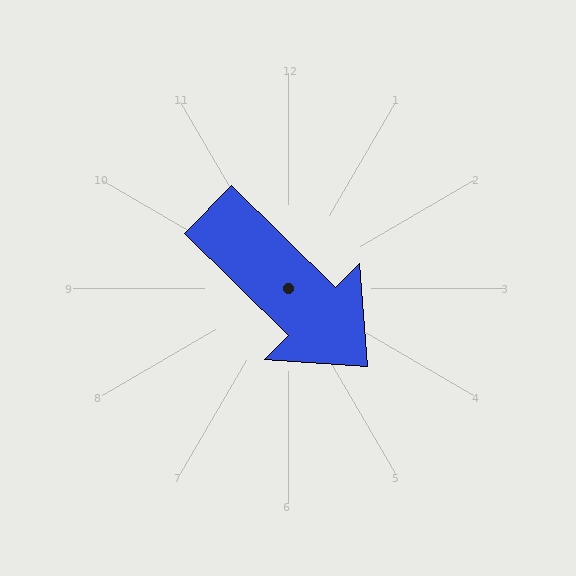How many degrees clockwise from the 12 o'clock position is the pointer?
Approximately 135 degrees.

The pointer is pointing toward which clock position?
Roughly 4 o'clock.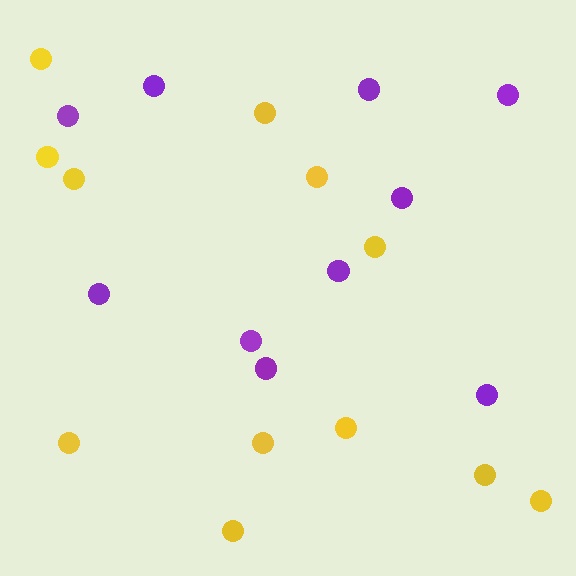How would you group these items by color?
There are 2 groups: one group of yellow circles (12) and one group of purple circles (10).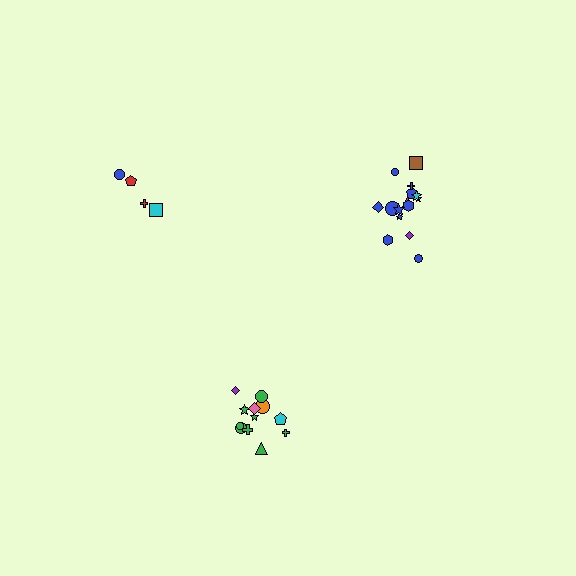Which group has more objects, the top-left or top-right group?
The top-right group.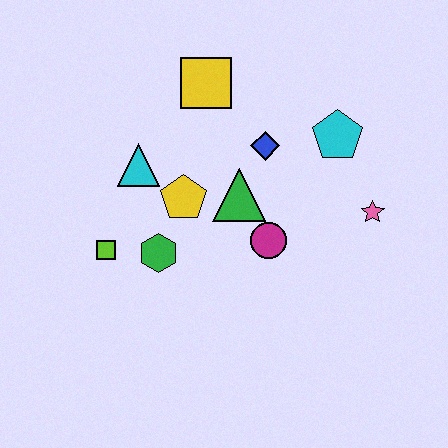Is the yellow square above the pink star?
Yes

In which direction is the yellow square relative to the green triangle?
The yellow square is above the green triangle.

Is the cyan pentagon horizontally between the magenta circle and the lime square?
No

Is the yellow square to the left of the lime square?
No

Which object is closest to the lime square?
The green hexagon is closest to the lime square.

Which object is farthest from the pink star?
The lime square is farthest from the pink star.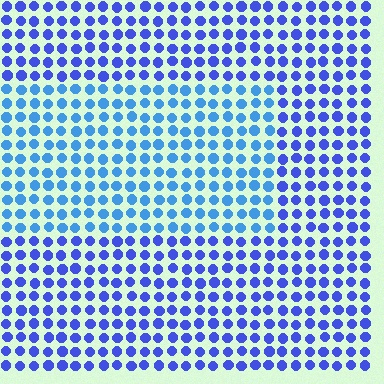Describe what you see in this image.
The image is filled with small blue elements in a uniform arrangement. A rectangle-shaped region is visible where the elements are tinted to a slightly different hue, forming a subtle color boundary.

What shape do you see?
I see a rectangle.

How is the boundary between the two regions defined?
The boundary is defined purely by a slight shift in hue (about 27 degrees). Spacing, size, and orientation are identical on both sides.